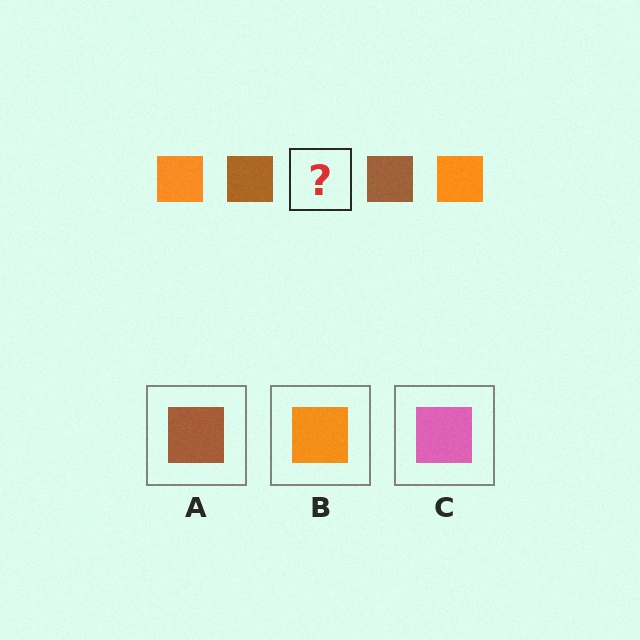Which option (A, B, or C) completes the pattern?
B.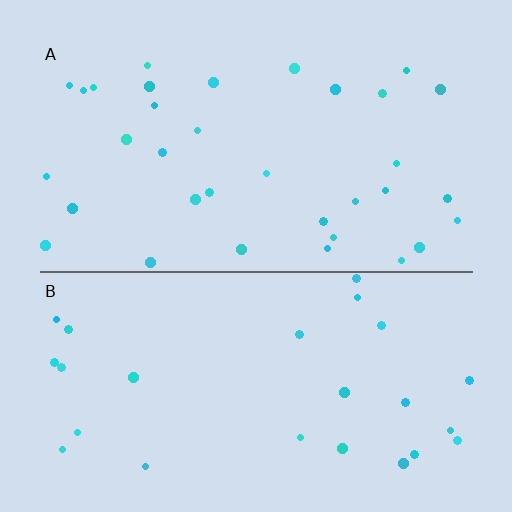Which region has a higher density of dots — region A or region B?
A (the top).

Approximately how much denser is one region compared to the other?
Approximately 1.3× — region A over region B.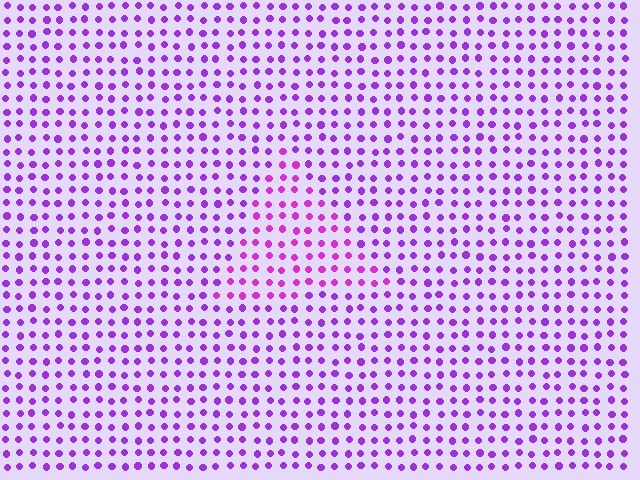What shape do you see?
I see a triangle.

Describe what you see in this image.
The image is filled with small purple elements in a uniform arrangement. A triangle-shaped region is visible where the elements are tinted to a slightly different hue, forming a subtle color boundary.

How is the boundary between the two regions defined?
The boundary is defined purely by a slight shift in hue (about 26 degrees). Spacing, size, and orientation are identical on both sides.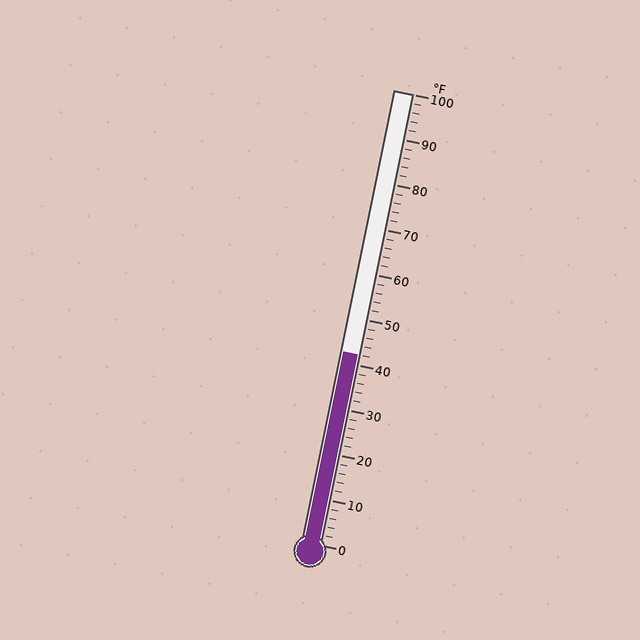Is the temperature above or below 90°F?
The temperature is below 90°F.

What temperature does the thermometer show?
The thermometer shows approximately 42°F.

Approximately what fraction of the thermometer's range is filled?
The thermometer is filled to approximately 40% of its range.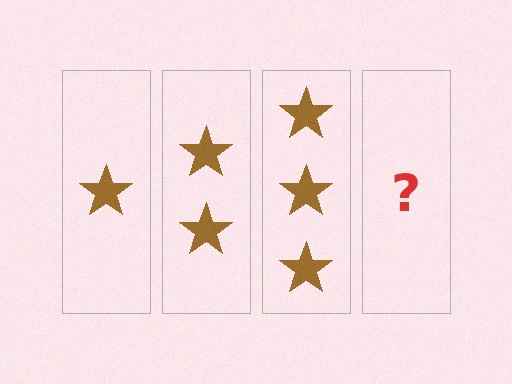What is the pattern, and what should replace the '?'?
The pattern is that each step adds one more star. The '?' should be 4 stars.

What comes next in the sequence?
The next element should be 4 stars.